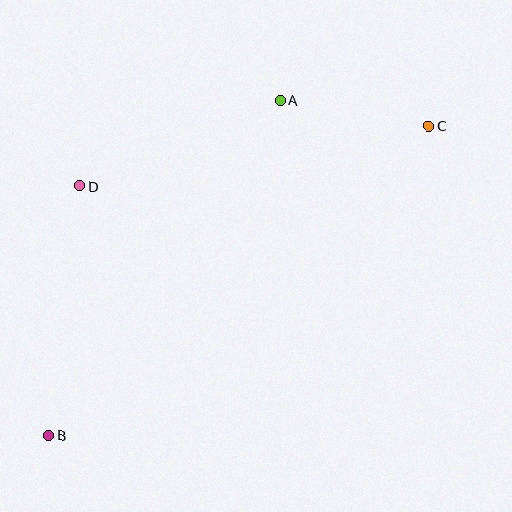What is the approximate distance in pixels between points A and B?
The distance between A and B is approximately 407 pixels.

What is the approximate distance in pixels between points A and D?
The distance between A and D is approximately 218 pixels.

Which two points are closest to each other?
Points A and C are closest to each other.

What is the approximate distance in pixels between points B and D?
The distance between B and D is approximately 252 pixels.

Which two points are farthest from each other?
Points B and C are farthest from each other.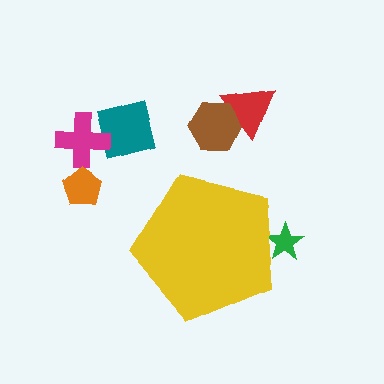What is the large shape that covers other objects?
A yellow pentagon.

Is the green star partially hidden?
Yes, the green star is partially hidden behind the yellow pentagon.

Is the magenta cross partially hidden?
No, the magenta cross is fully visible.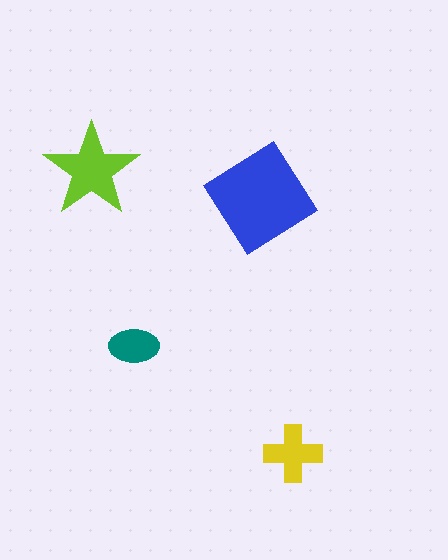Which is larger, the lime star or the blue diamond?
The blue diamond.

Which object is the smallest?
The teal ellipse.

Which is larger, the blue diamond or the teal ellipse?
The blue diamond.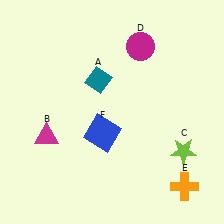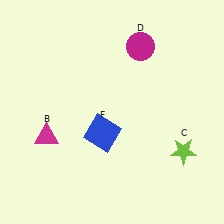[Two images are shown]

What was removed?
The teal diamond (A), the orange cross (E) were removed in Image 2.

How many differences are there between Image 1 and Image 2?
There are 2 differences between the two images.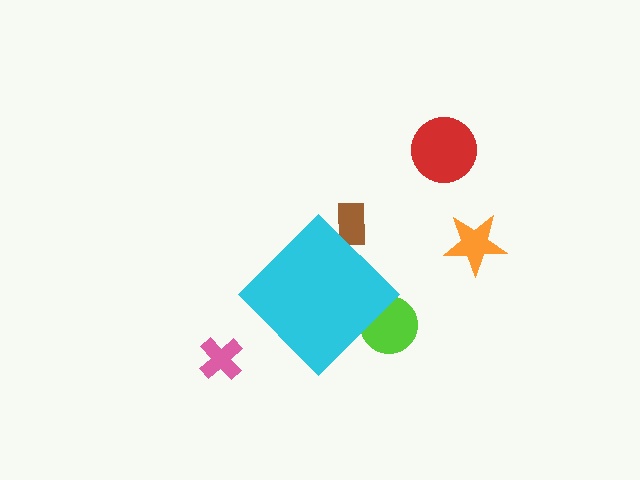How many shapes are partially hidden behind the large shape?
2 shapes are partially hidden.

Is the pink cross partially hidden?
No, the pink cross is fully visible.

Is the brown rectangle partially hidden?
Yes, the brown rectangle is partially hidden behind the cyan diamond.